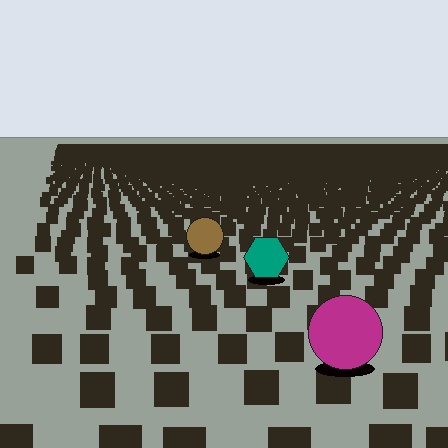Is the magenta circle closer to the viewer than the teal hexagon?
Yes. The magenta circle is closer — you can tell from the texture gradient: the ground texture is coarser near it.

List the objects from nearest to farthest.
From nearest to farthest: the magenta circle, the teal hexagon, the brown circle.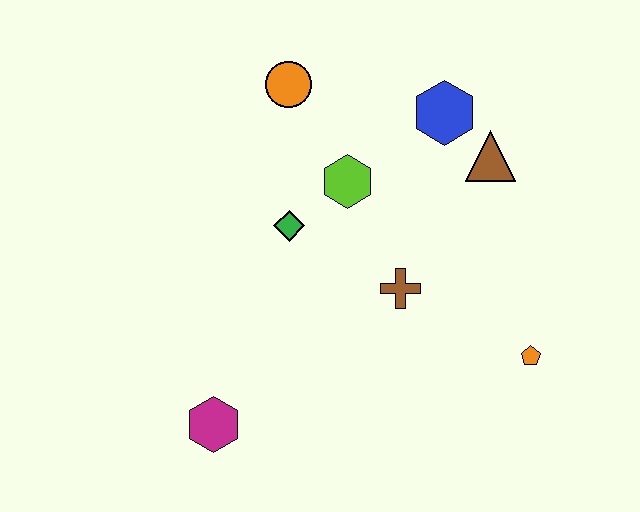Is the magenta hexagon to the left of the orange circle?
Yes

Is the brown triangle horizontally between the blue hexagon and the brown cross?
No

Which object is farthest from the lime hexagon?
The magenta hexagon is farthest from the lime hexagon.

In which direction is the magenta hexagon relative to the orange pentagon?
The magenta hexagon is to the left of the orange pentagon.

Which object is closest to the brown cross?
The lime hexagon is closest to the brown cross.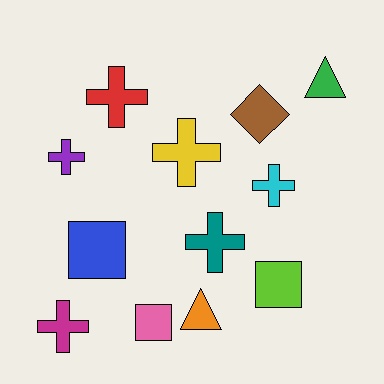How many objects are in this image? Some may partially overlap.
There are 12 objects.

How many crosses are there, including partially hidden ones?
There are 6 crosses.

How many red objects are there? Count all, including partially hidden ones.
There is 1 red object.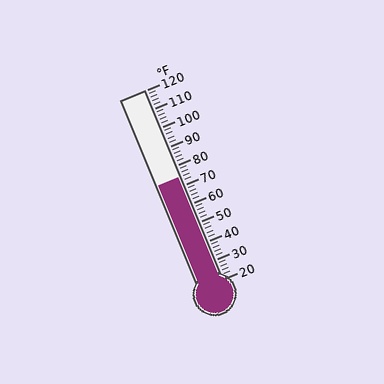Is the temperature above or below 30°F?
The temperature is above 30°F.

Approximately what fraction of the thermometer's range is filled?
The thermometer is filled to approximately 55% of its range.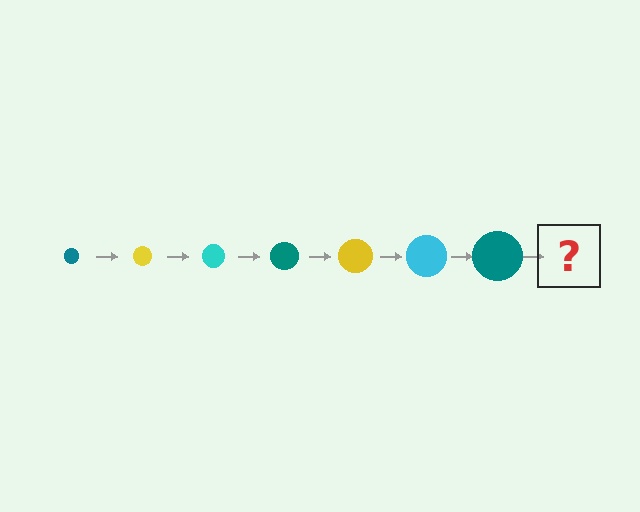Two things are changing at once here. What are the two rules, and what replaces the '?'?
The two rules are that the circle grows larger each step and the color cycles through teal, yellow, and cyan. The '?' should be a yellow circle, larger than the previous one.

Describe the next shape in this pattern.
It should be a yellow circle, larger than the previous one.